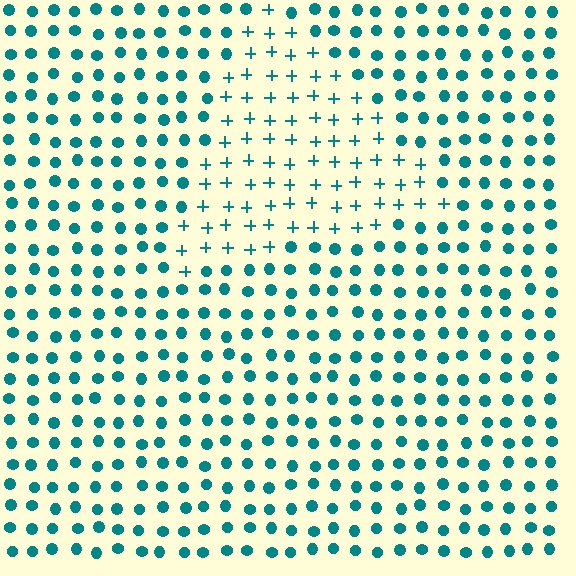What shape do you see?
I see a triangle.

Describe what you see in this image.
The image is filled with small teal elements arranged in a uniform grid. A triangle-shaped region contains plus signs, while the surrounding area contains circles. The boundary is defined purely by the change in element shape.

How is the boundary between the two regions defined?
The boundary is defined by a change in element shape: plus signs inside vs. circles outside. All elements share the same color and spacing.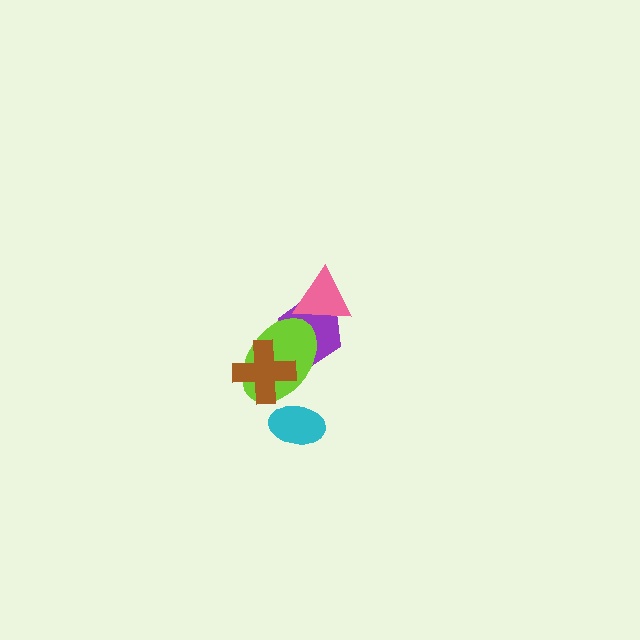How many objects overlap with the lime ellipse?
3 objects overlap with the lime ellipse.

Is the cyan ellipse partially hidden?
No, no other shape covers it.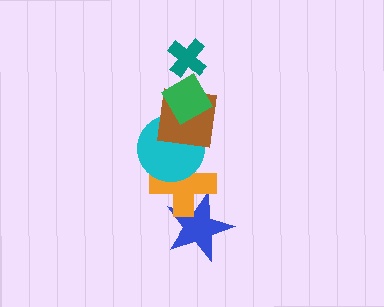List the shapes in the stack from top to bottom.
From top to bottom: the teal cross, the green diamond, the brown square, the cyan circle, the orange cross, the blue star.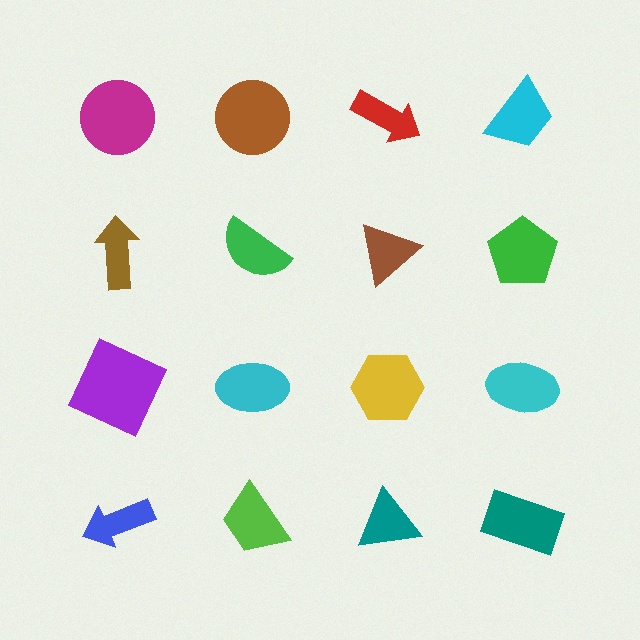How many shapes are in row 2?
4 shapes.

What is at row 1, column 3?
A red arrow.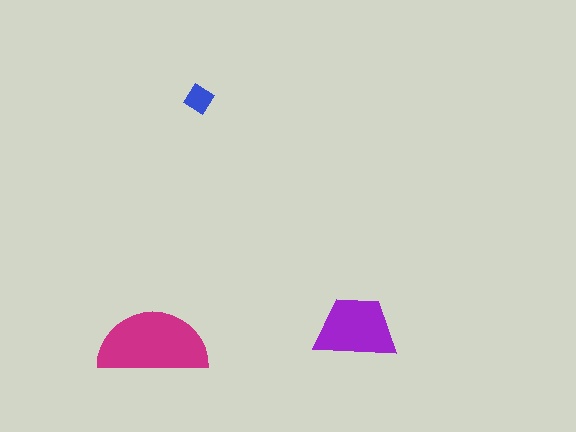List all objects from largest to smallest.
The magenta semicircle, the purple trapezoid, the blue diamond.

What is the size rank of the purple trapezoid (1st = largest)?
2nd.